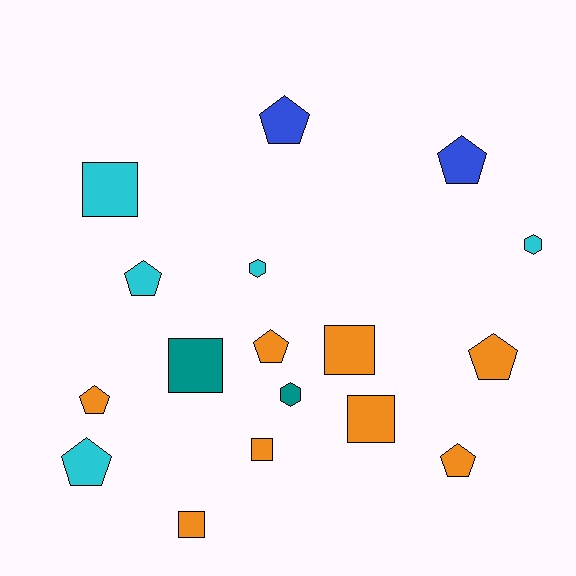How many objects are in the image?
There are 17 objects.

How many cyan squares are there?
There is 1 cyan square.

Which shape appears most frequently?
Pentagon, with 8 objects.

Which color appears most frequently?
Orange, with 8 objects.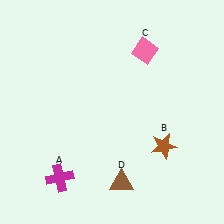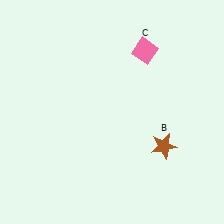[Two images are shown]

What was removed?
The magenta cross (A), the brown triangle (D) were removed in Image 2.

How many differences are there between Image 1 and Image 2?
There are 2 differences between the two images.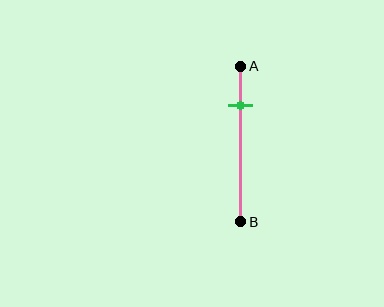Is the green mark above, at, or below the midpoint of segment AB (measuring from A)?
The green mark is above the midpoint of segment AB.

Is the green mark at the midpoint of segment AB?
No, the mark is at about 25% from A, not at the 50% midpoint.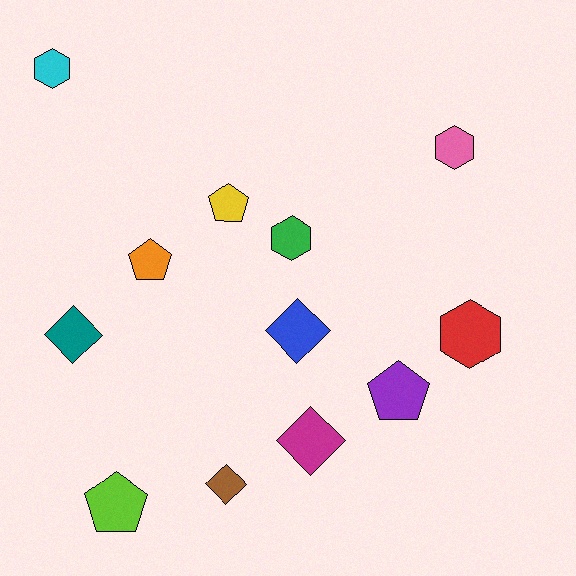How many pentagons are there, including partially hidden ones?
There are 4 pentagons.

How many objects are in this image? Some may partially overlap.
There are 12 objects.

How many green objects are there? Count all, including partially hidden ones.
There is 1 green object.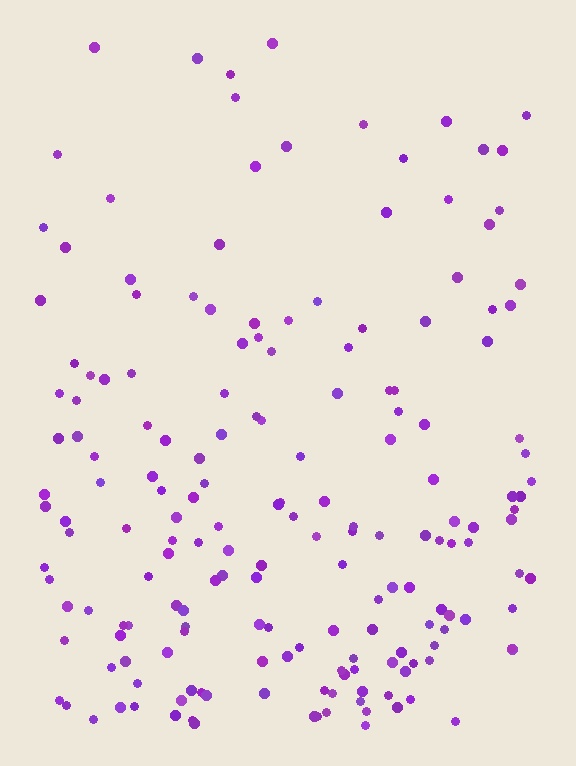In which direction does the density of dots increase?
From top to bottom, with the bottom side densest.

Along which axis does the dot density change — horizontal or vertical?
Vertical.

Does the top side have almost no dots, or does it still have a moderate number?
Still a moderate number, just noticeably fewer than the bottom.